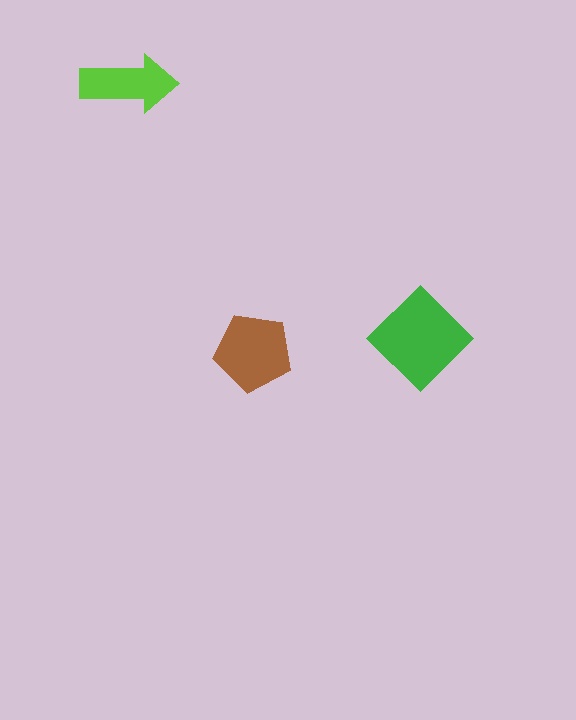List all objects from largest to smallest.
The green diamond, the brown pentagon, the lime arrow.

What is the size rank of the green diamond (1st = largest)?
1st.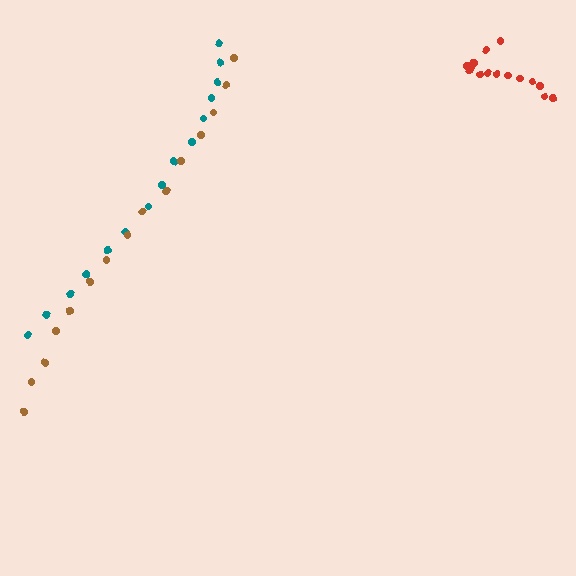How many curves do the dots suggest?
There are 3 distinct paths.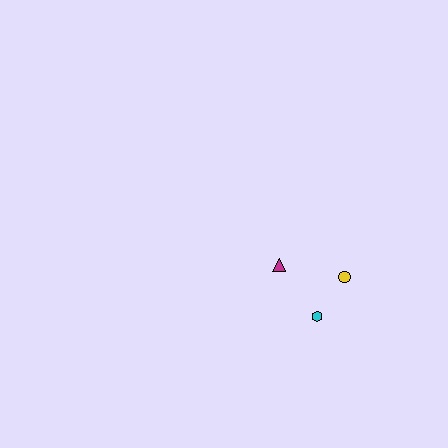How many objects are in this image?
There are 3 objects.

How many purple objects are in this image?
There are no purple objects.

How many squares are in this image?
There are no squares.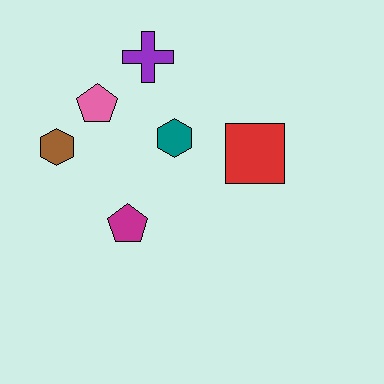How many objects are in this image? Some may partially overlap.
There are 6 objects.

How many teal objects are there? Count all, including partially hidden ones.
There is 1 teal object.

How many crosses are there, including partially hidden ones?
There is 1 cross.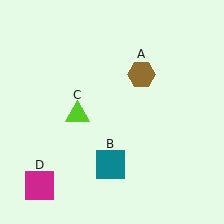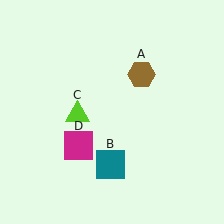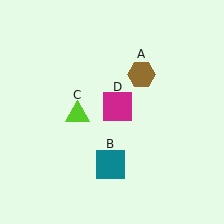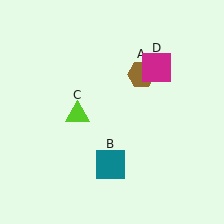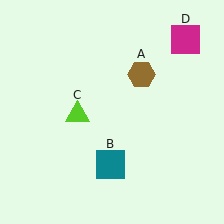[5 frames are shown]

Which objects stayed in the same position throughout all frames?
Brown hexagon (object A) and teal square (object B) and lime triangle (object C) remained stationary.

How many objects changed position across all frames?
1 object changed position: magenta square (object D).